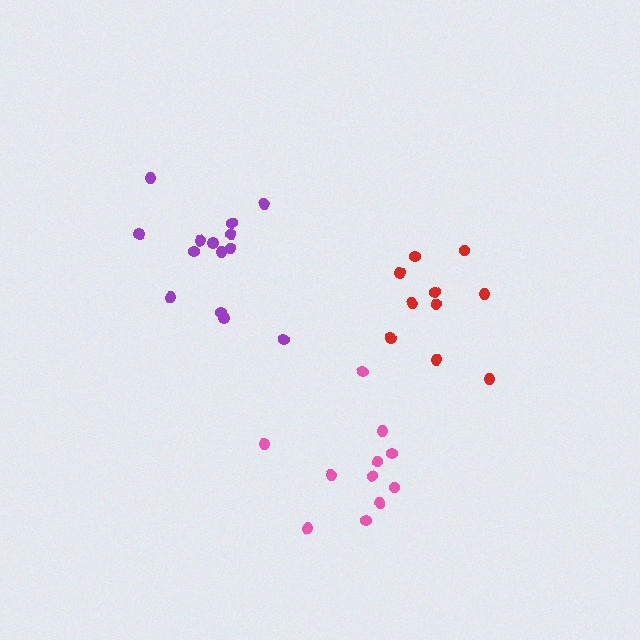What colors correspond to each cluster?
The clusters are colored: purple, red, pink.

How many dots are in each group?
Group 1: 14 dots, Group 2: 10 dots, Group 3: 11 dots (35 total).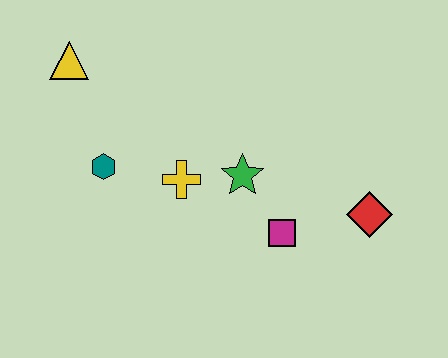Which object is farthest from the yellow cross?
The red diamond is farthest from the yellow cross.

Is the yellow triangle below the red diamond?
No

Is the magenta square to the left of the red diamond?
Yes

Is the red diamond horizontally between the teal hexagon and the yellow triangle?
No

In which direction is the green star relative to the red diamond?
The green star is to the left of the red diamond.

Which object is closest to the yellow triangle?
The teal hexagon is closest to the yellow triangle.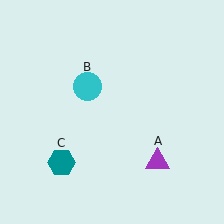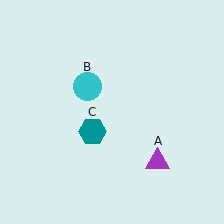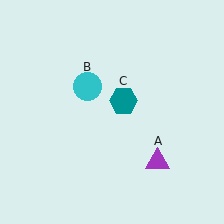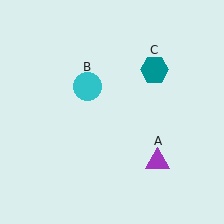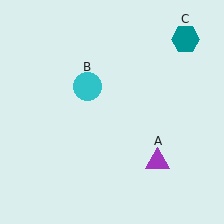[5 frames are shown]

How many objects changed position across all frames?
1 object changed position: teal hexagon (object C).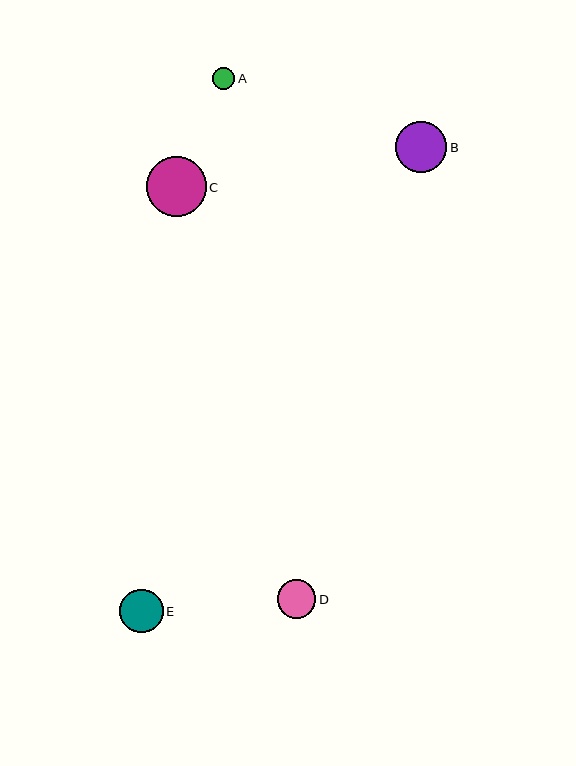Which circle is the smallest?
Circle A is the smallest with a size of approximately 22 pixels.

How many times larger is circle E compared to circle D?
Circle E is approximately 1.1 times the size of circle D.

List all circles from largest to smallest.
From largest to smallest: C, B, E, D, A.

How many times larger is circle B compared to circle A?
Circle B is approximately 2.4 times the size of circle A.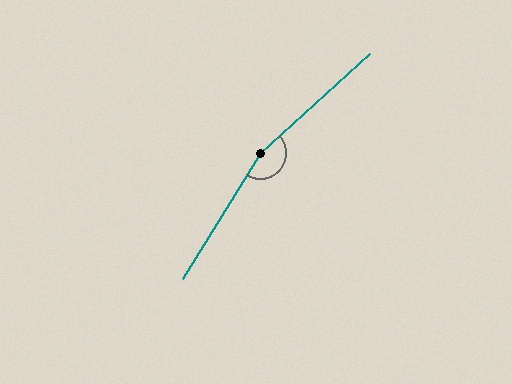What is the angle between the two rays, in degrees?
Approximately 164 degrees.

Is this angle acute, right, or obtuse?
It is obtuse.